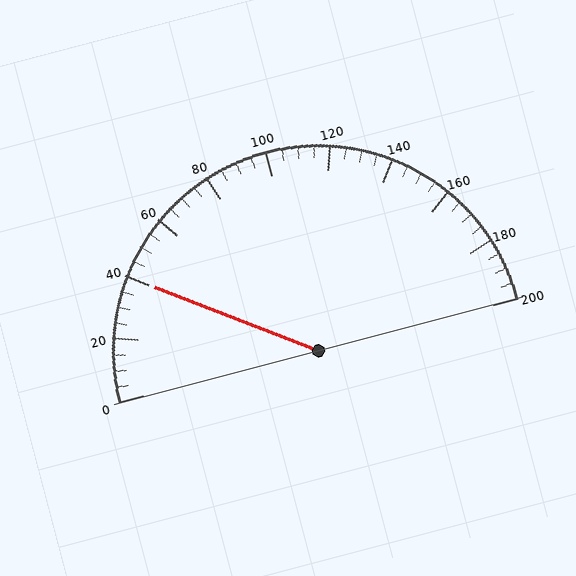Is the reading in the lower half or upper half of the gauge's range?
The reading is in the lower half of the range (0 to 200).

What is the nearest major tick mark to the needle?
The nearest major tick mark is 40.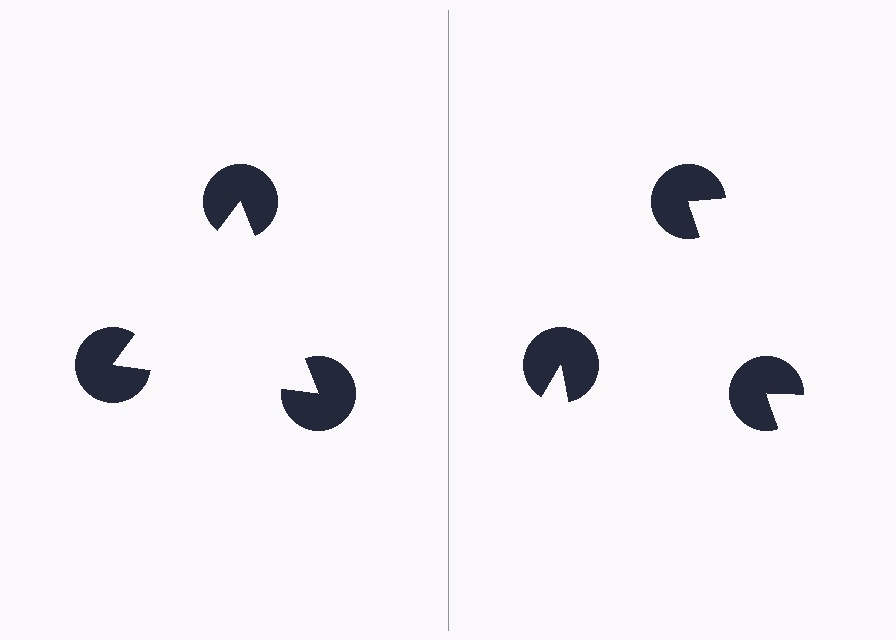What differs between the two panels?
The pac-man discs are positioned identically on both sides; only the wedge orientations differ. On the left they align to a triangle; on the right they are misaligned.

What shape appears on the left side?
An illusory triangle.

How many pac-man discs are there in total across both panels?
6 — 3 on each side.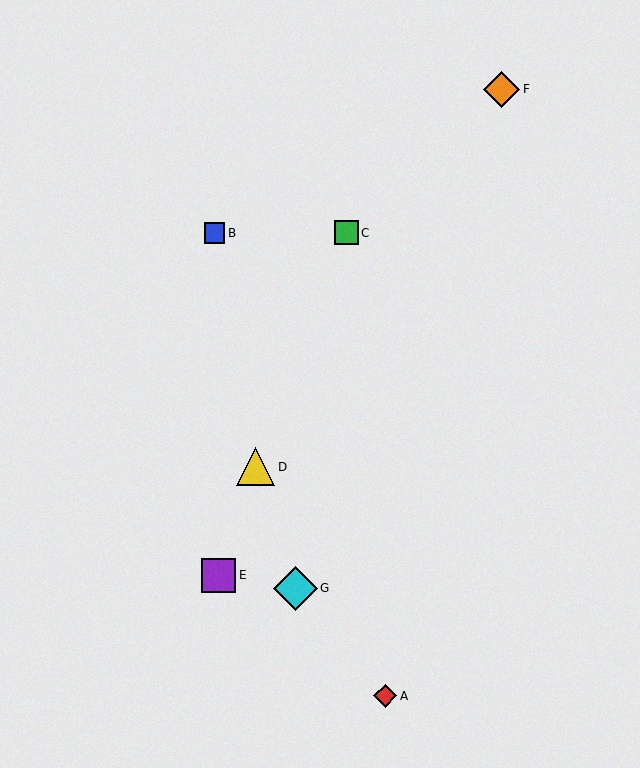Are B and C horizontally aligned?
Yes, both are at y≈233.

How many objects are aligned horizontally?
2 objects (B, C) are aligned horizontally.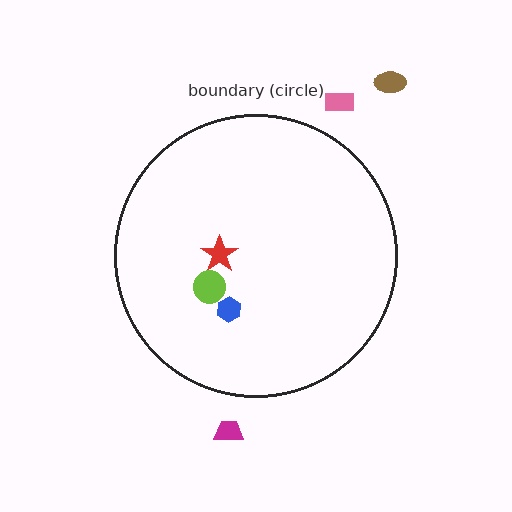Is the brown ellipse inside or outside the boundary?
Outside.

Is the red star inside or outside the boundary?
Inside.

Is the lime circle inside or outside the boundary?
Inside.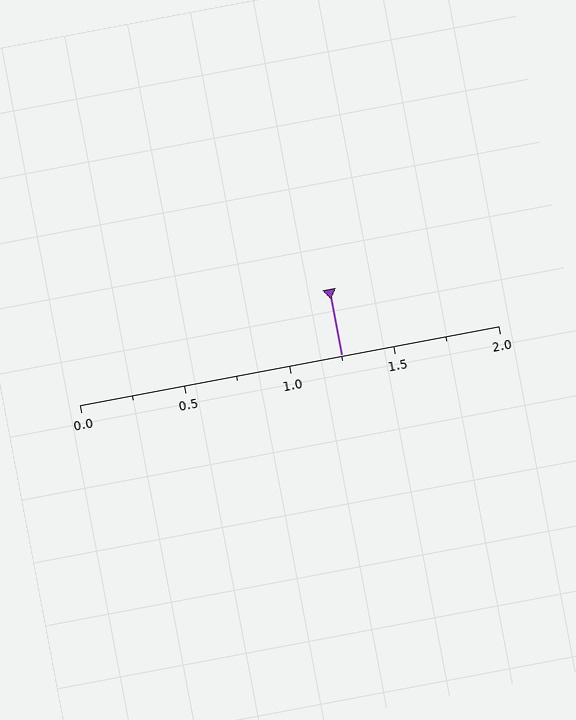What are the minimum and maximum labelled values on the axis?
The axis runs from 0.0 to 2.0.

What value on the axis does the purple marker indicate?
The marker indicates approximately 1.25.